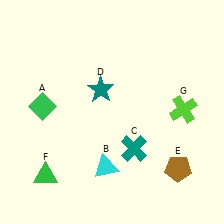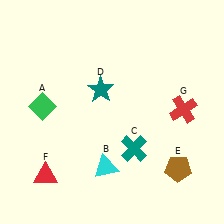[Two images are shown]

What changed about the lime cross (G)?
In Image 1, G is lime. In Image 2, it changed to red.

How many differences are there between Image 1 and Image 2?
There are 2 differences between the two images.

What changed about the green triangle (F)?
In Image 1, F is green. In Image 2, it changed to red.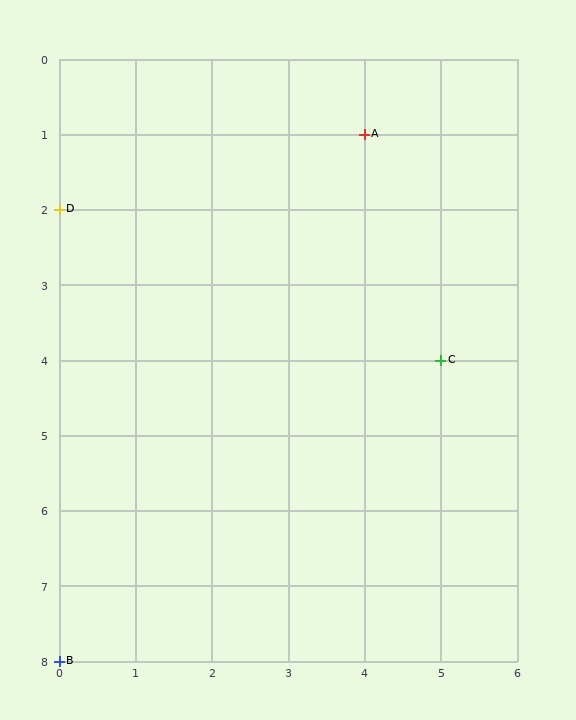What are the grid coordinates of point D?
Point D is at grid coordinates (0, 2).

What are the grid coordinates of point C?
Point C is at grid coordinates (5, 4).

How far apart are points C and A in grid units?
Points C and A are 1 column and 3 rows apart (about 3.2 grid units diagonally).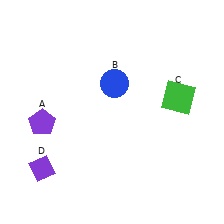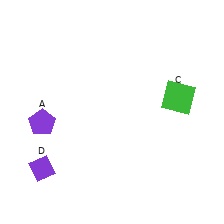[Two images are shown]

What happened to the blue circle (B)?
The blue circle (B) was removed in Image 2. It was in the top-right area of Image 1.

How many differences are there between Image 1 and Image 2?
There is 1 difference between the two images.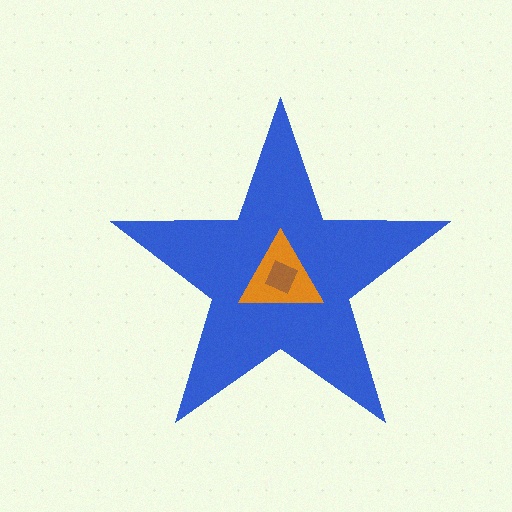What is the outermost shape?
The blue star.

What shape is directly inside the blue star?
The orange triangle.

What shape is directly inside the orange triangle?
The brown square.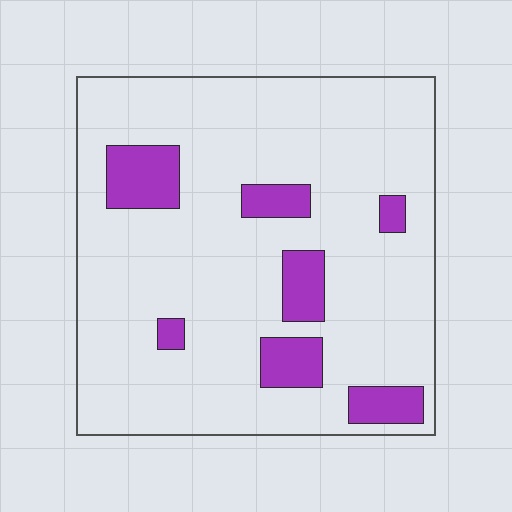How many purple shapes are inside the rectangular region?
7.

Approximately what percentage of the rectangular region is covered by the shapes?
Approximately 15%.